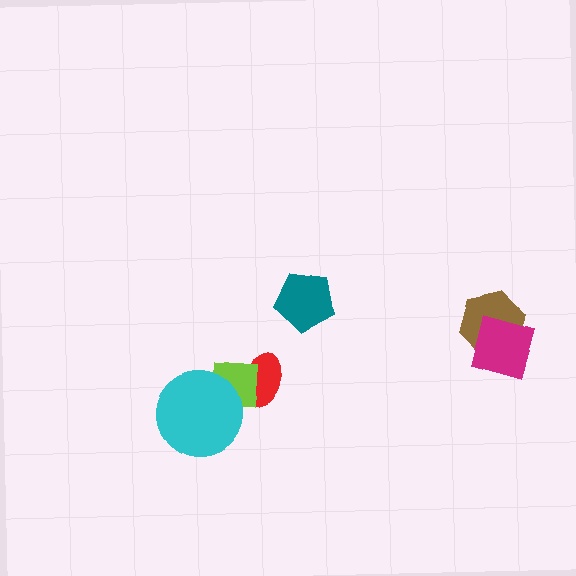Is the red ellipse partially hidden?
Yes, it is partially covered by another shape.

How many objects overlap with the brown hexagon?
1 object overlaps with the brown hexagon.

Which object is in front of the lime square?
The cyan circle is in front of the lime square.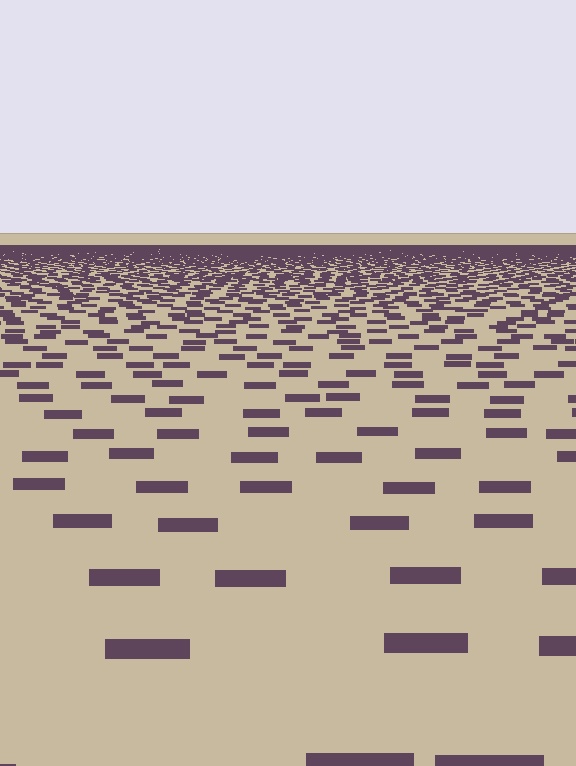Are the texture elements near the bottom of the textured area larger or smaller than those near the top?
Larger. Near the bottom, elements are closer to the viewer and appear at a bigger on-screen size.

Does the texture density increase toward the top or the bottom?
Density increases toward the top.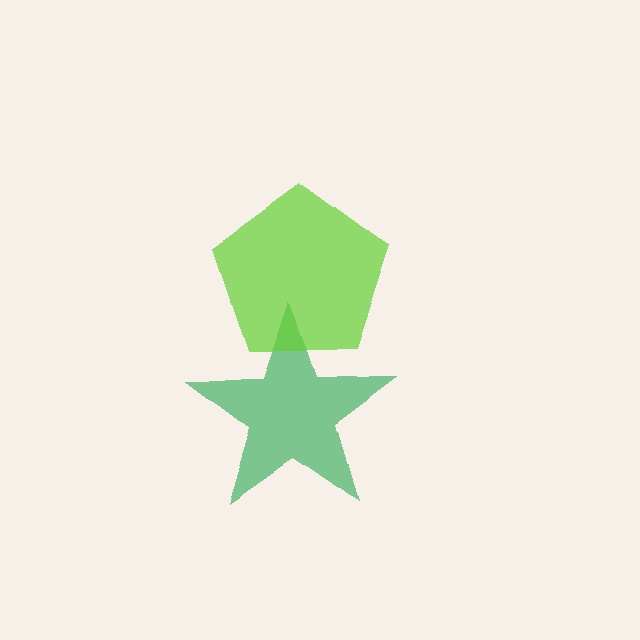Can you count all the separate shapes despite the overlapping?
Yes, there are 2 separate shapes.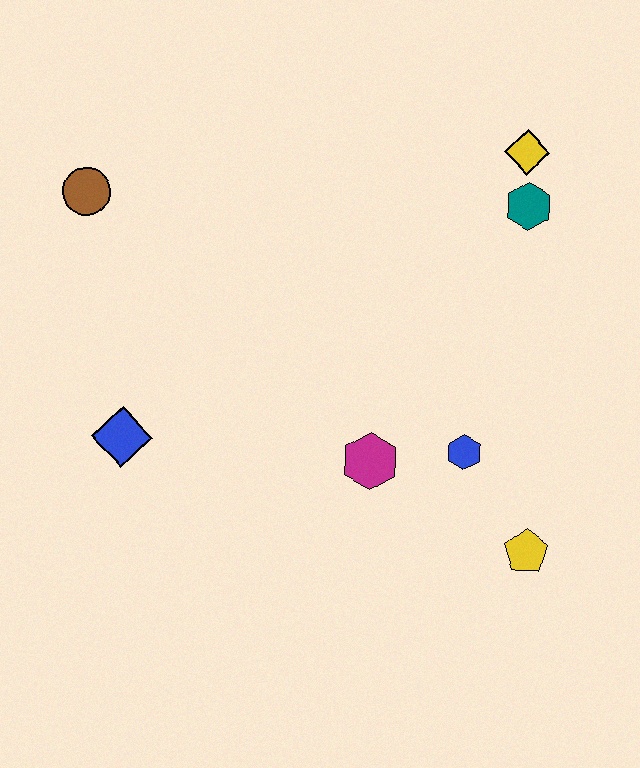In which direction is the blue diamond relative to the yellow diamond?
The blue diamond is to the left of the yellow diamond.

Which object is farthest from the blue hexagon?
The brown circle is farthest from the blue hexagon.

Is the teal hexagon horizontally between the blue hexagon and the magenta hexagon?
No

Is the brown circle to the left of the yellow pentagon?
Yes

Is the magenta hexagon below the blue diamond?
Yes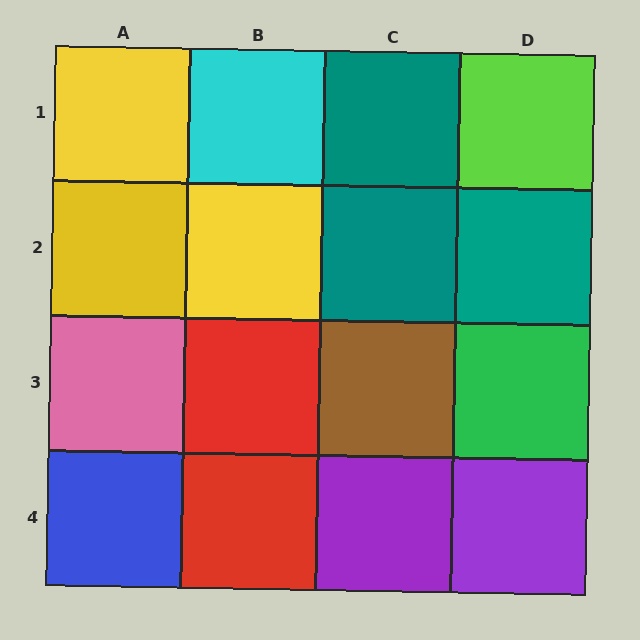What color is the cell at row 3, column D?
Green.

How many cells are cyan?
1 cell is cyan.